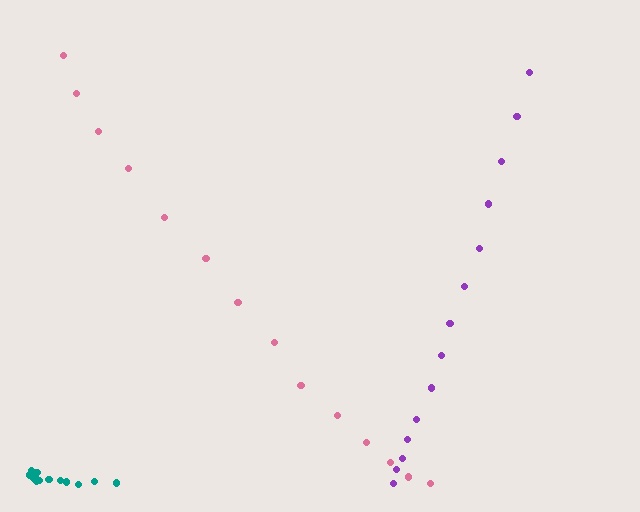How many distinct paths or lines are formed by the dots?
There are 3 distinct paths.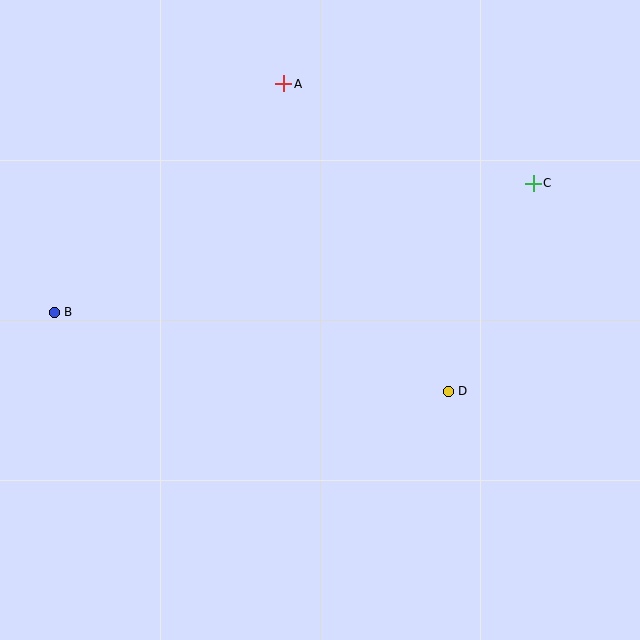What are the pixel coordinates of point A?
Point A is at (284, 84).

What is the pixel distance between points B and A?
The distance between B and A is 324 pixels.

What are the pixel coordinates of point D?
Point D is at (448, 391).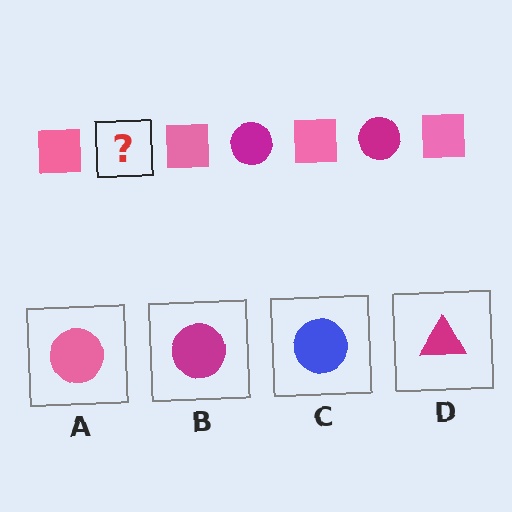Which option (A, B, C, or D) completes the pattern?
B.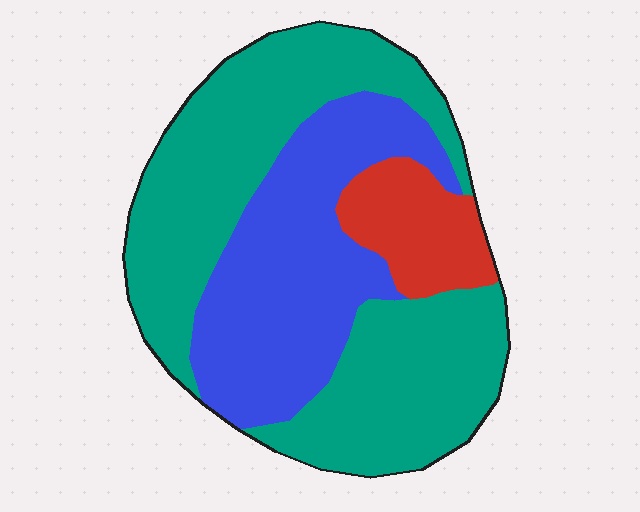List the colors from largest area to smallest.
From largest to smallest: teal, blue, red.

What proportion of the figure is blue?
Blue covers around 35% of the figure.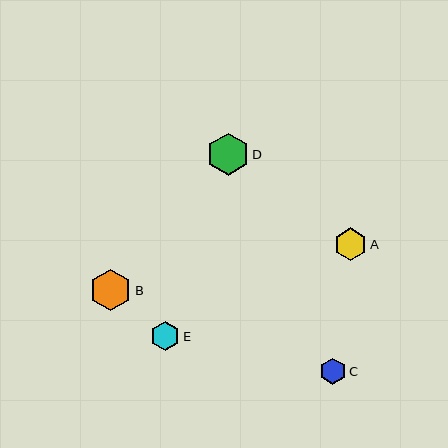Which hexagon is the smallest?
Hexagon C is the smallest with a size of approximately 26 pixels.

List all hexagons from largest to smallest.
From largest to smallest: D, B, A, E, C.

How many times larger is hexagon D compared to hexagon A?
Hexagon D is approximately 1.3 times the size of hexagon A.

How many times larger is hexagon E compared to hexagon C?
Hexagon E is approximately 1.1 times the size of hexagon C.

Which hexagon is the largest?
Hexagon D is the largest with a size of approximately 42 pixels.